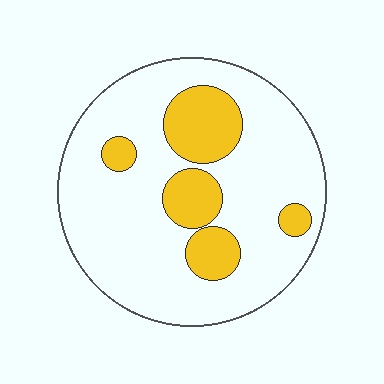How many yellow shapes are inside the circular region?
5.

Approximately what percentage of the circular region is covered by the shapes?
Approximately 20%.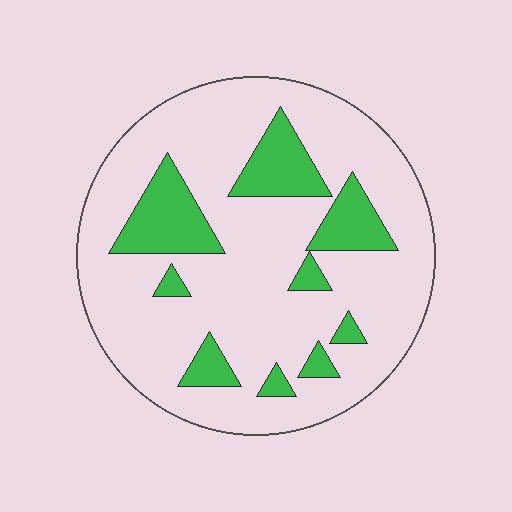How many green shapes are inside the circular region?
9.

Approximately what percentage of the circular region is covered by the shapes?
Approximately 20%.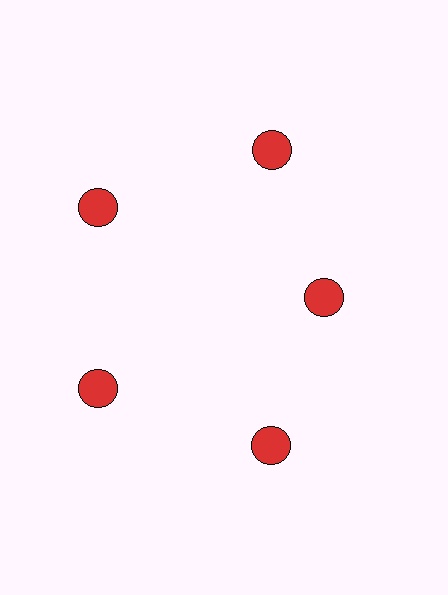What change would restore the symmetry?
The symmetry would be restored by moving it outward, back onto the ring so that all 5 circles sit at equal angles and equal distance from the center.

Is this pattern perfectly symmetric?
No. The 5 red circles are arranged in a ring, but one element near the 3 o'clock position is pulled inward toward the center, breaking the 5-fold rotational symmetry.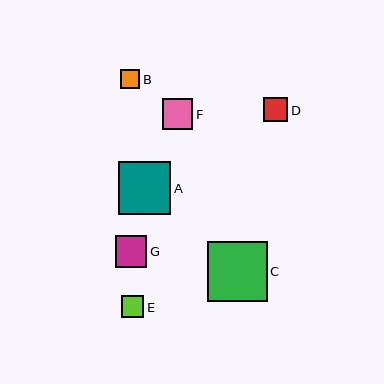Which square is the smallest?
Square B is the smallest with a size of approximately 19 pixels.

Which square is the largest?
Square C is the largest with a size of approximately 60 pixels.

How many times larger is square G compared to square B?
Square G is approximately 1.7 times the size of square B.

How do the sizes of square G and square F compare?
Square G and square F are approximately the same size.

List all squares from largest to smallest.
From largest to smallest: C, A, G, F, D, E, B.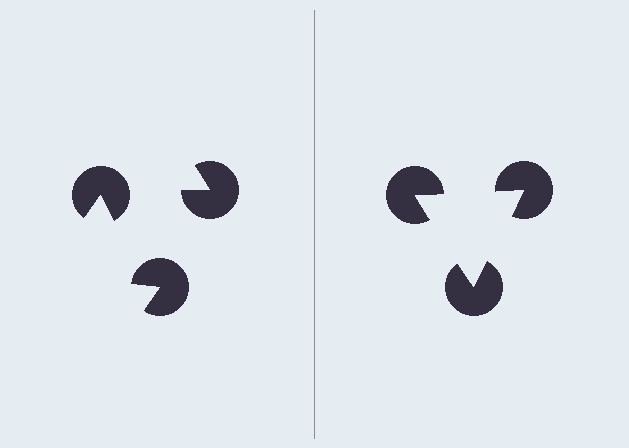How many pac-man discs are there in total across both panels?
6 — 3 on each side.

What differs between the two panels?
The pac-man discs are positioned identically on both sides; only the wedge orientations differ. On the right they align to a triangle; on the left they are misaligned.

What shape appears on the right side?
An illusory triangle.